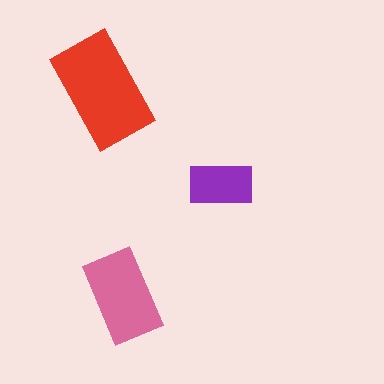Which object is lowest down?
The pink rectangle is bottommost.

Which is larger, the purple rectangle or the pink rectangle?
The pink one.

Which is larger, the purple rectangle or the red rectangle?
The red one.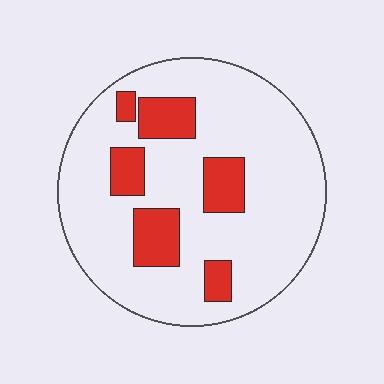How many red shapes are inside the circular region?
6.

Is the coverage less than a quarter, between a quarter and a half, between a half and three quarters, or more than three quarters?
Less than a quarter.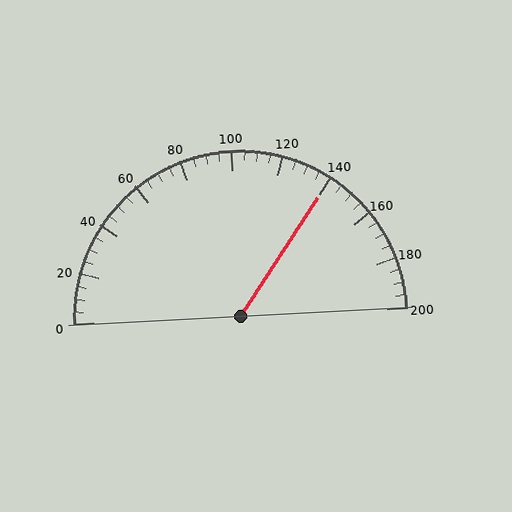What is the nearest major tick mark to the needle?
The nearest major tick mark is 140.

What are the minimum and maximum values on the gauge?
The gauge ranges from 0 to 200.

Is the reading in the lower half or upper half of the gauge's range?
The reading is in the upper half of the range (0 to 200).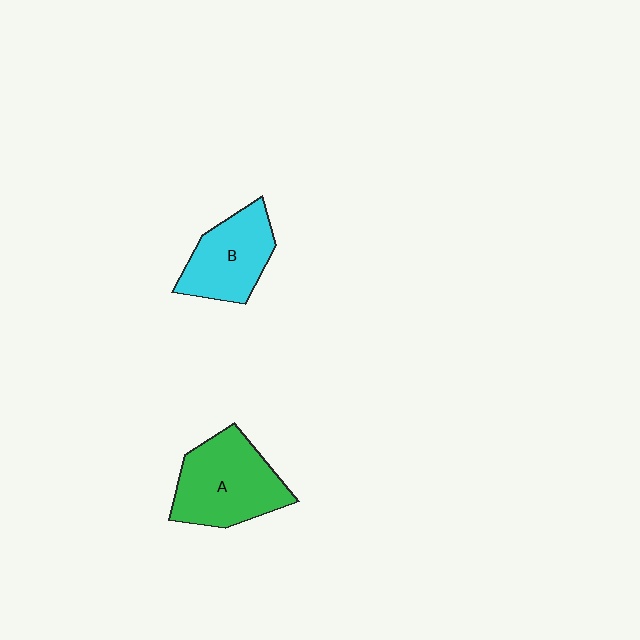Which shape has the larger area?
Shape A (green).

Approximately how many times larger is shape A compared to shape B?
Approximately 1.3 times.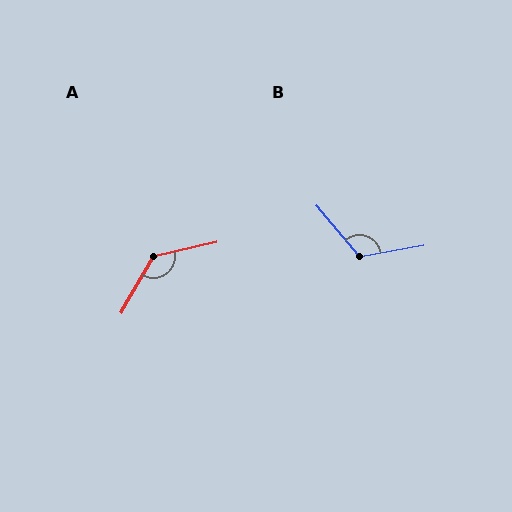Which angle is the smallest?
B, at approximately 120 degrees.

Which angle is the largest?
A, at approximately 132 degrees.